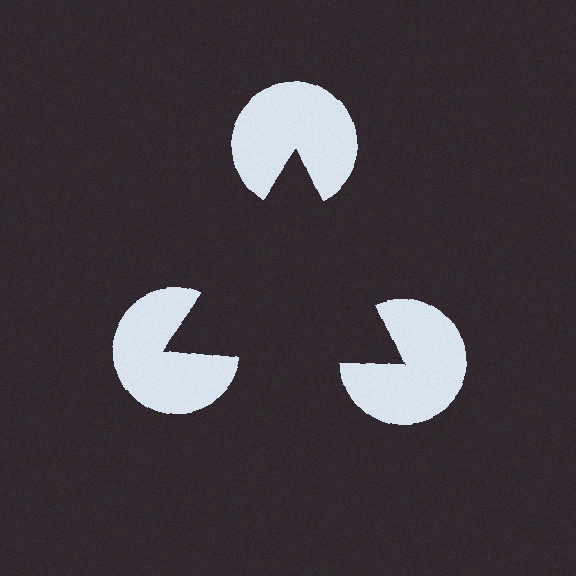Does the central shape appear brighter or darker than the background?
It typically appears slightly darker than the background, even though no actual brightness change is drawn.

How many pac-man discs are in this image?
There are 3 — one at each vertex of the illusory triangle.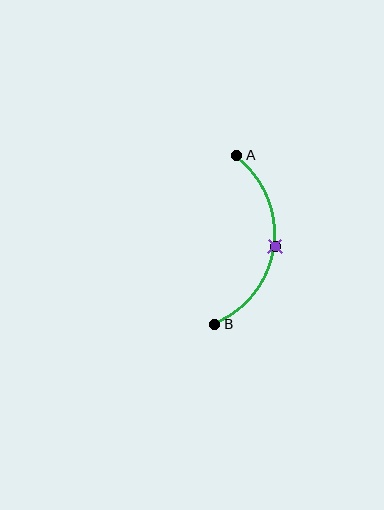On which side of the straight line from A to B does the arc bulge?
The arc bulges to the right of the straight line connecting A and B.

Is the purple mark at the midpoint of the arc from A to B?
Yes. The purple mark lies on the arc at equal arc-length from both A and B — it is the arc midpoint.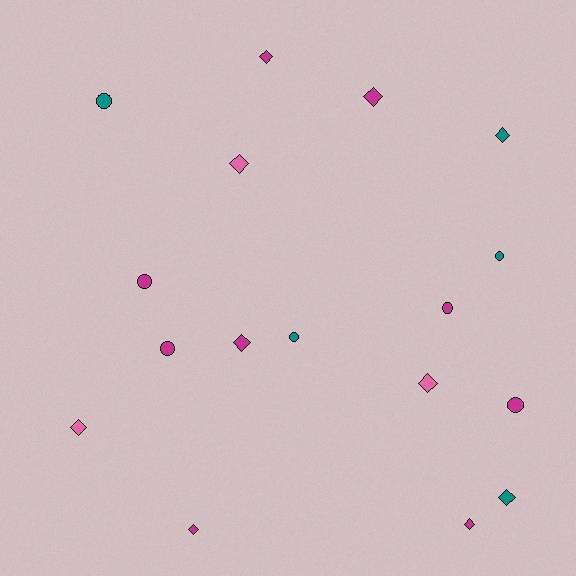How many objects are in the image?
There are 17 objects.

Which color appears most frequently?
Magenta, with 9 objects.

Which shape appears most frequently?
Diamond, with 10 objects.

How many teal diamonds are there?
There are 2 teal diamonds.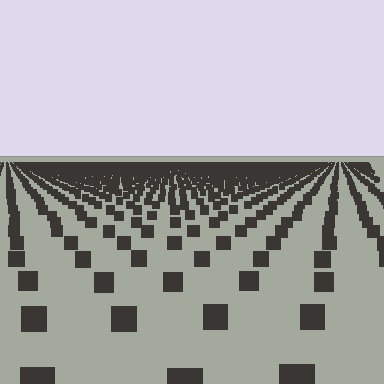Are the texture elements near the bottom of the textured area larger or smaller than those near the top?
Larger. Near the bottom, elements are closer to the viewer and appear at a bigger on-screen size.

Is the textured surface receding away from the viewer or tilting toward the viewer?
The surface is receding away from the viewer. Texture elements get smaller and denser toward the top.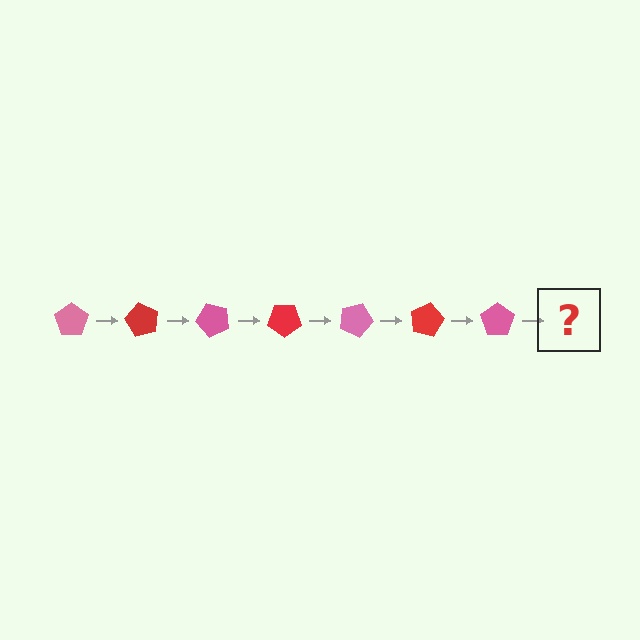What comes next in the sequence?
The next element should be a red pentagon, rotated 420 degrees from the start.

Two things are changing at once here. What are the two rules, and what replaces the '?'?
The two rules are that it rotates 60 degrees each step and the color cycles through pink and red. The '?' should be a red pentagon, rotated 420 degrees from the start.